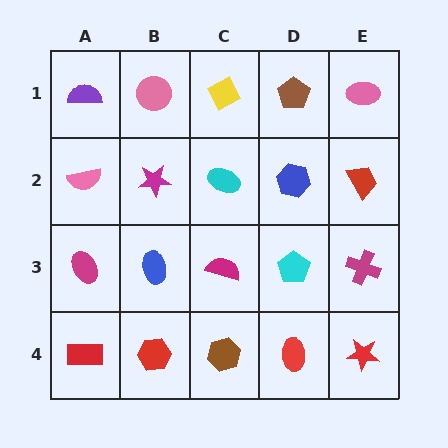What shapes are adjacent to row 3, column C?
A cyan ellipse (row 2, column C), a brown hexagon (row 4, column C), a blue ellipse (row 3, column B), a cyan pentagon (row 3, column D).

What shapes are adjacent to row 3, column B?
A magenta star (row 2, column B), a red hexagon (row 4, column B), a magenta ellipse (row 3, column A), a magenta semicircle (row 3, column C).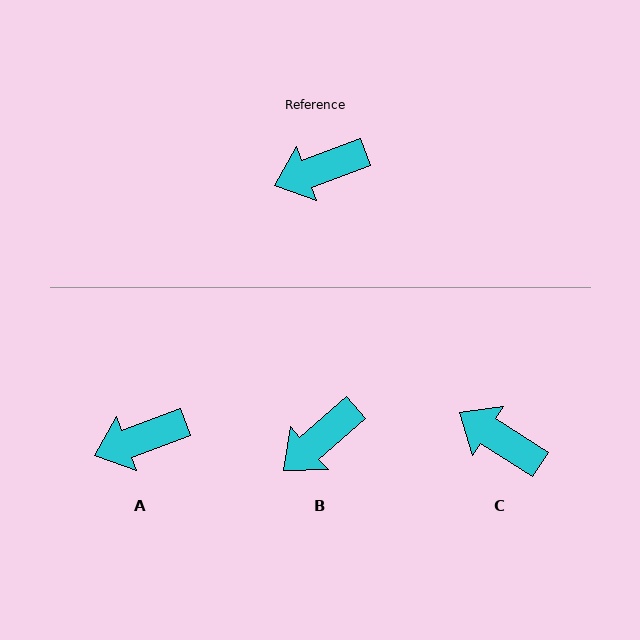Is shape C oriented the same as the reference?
No, it is off by about 53 degrees.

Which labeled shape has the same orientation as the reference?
A.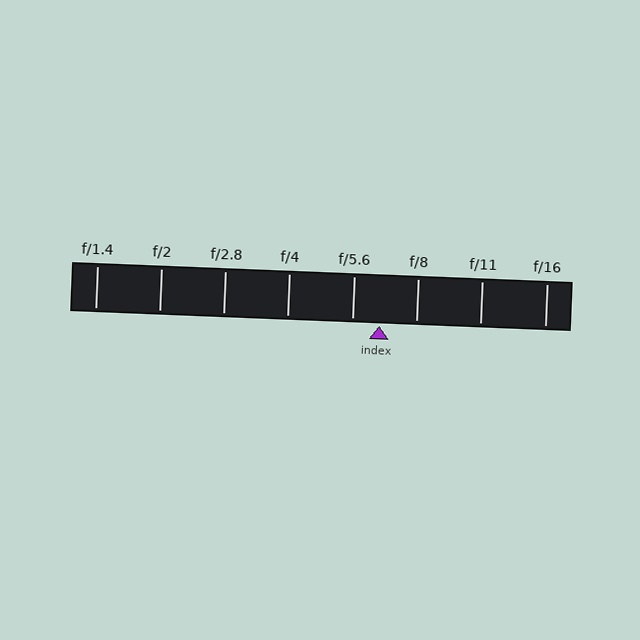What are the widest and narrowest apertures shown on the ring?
The widest aperture shown is f/1.4 and the narrowest is f/16.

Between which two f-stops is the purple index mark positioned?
The index mark is between f/5.6 and f/8.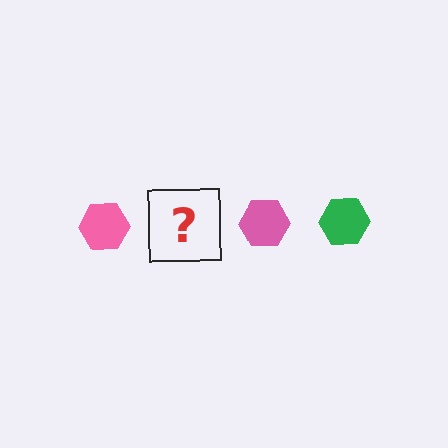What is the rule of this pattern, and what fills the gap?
The rule is that the pattern cycles through pink, green hexagons. The gap should be filled with a green hexagon.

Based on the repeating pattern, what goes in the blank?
The blank should be a green hexagon.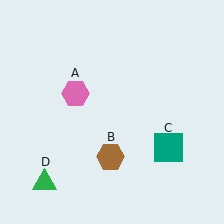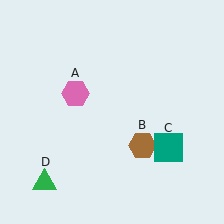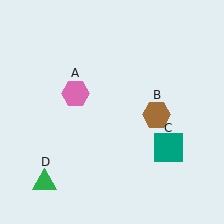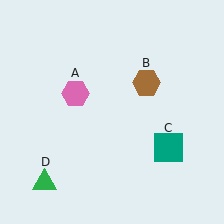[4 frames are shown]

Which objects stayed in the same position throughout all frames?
Pink hexagon (object A) and teal square (object C) and green triangle (object D) remained stationary.